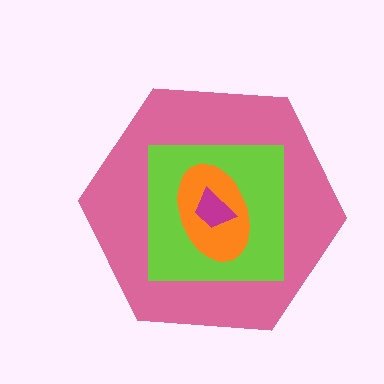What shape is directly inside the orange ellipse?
The magenta trapezoid.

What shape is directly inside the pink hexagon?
The lime square.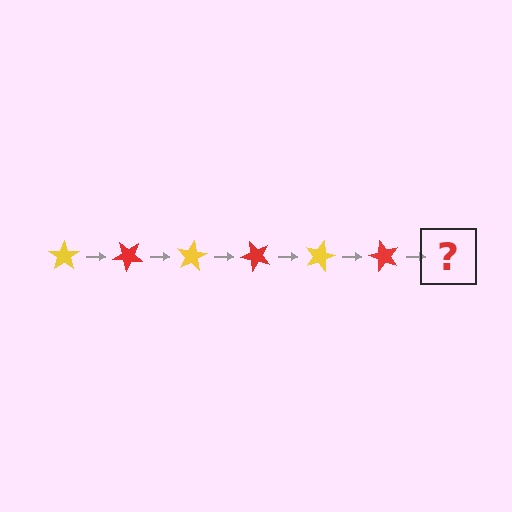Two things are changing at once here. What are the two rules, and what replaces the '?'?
The two rules are that it rotates 40 degrees each step and the color cycles through yellow and red. The '?' should be a yellow star, rotated 240 degrees from the start.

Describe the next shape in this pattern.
It should be a yellow star, rotated 240 degrees from the start.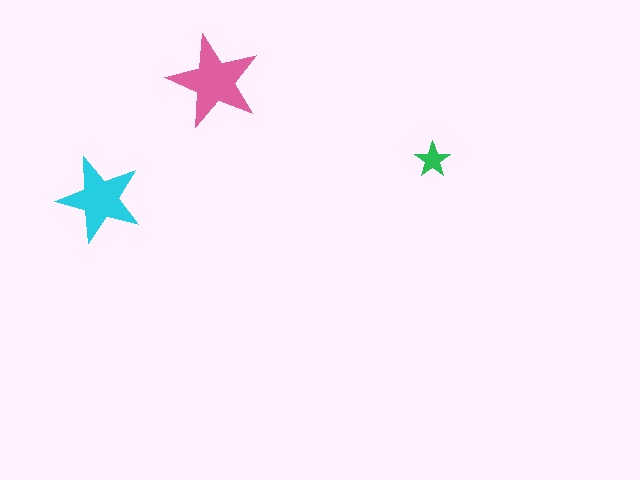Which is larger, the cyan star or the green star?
The cyan one.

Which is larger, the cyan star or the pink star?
The pink one.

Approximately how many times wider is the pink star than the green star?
About 2.5 times wider.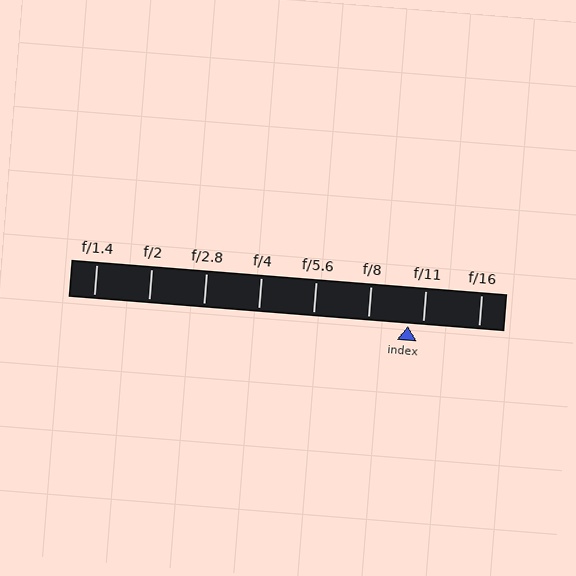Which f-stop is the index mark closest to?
The index mark is closest to f/11.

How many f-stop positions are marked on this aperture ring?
There are 8 f-stop positions marked.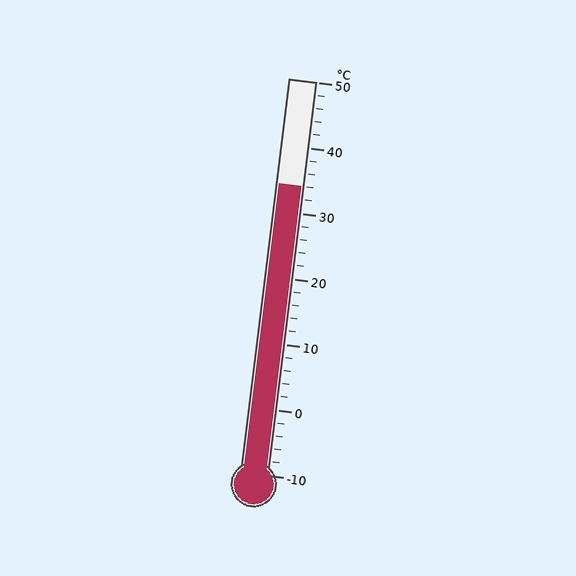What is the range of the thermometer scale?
The thermometer scale ranges from -10°C to 50°C.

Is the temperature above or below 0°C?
The temperature is above 0°C.